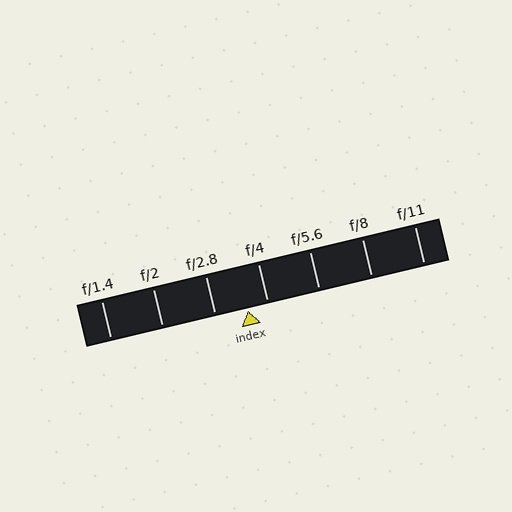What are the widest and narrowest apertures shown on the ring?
The widest aperture shown is f/1.4 and the narrowest is f/11.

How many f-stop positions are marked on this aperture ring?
There are 7 f-stop positions marked.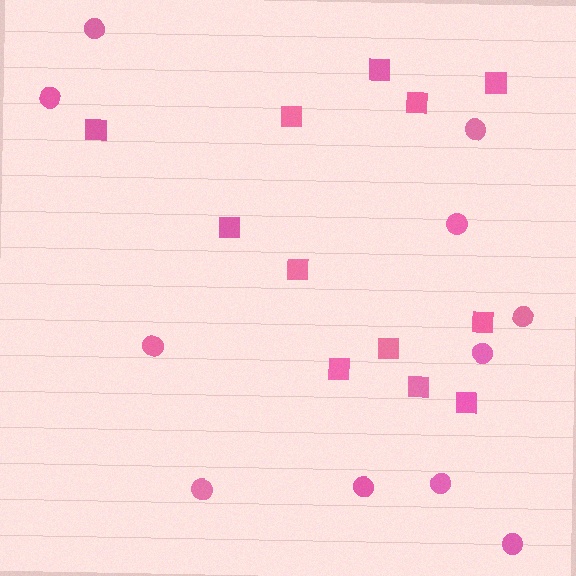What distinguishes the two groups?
There are 2 groups: one group of squares (12) and one group of circles (11).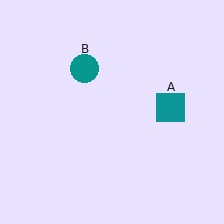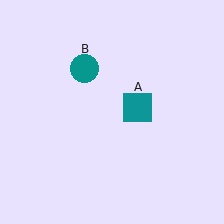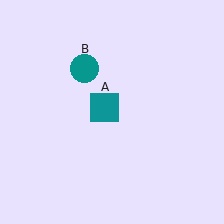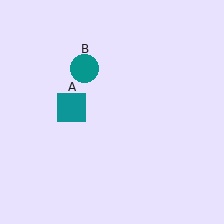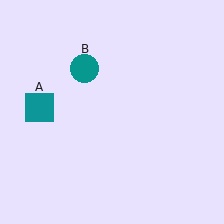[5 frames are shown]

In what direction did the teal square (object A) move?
The teal square (object A) moved left.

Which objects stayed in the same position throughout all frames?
Teal circle (object B) remained stationary.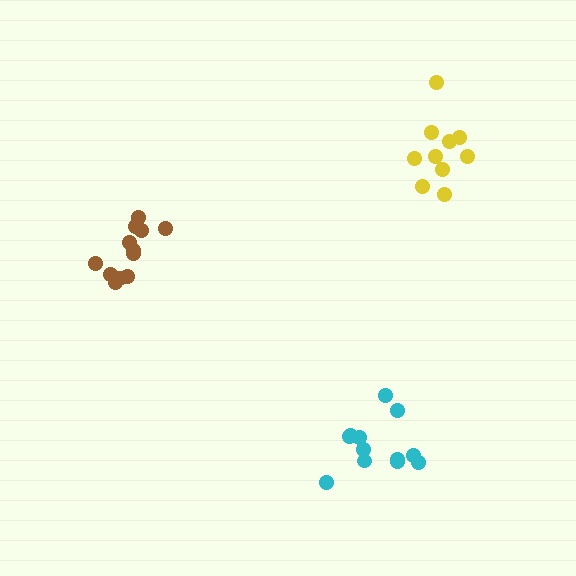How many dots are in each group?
Group 1: 12 dots, Group 2: 10 dots, Group 3: 12 dots (34 total).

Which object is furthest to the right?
The yellow cluster is rightmost.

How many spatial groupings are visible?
There are 3 spatial groupings.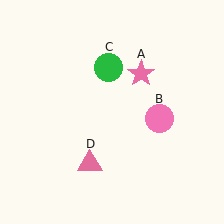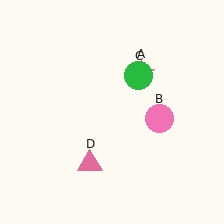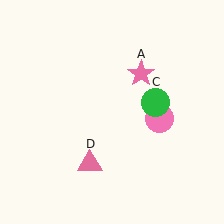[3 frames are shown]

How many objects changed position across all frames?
1 object changed position: green circle (object C).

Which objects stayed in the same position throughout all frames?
Pink star (object A) and pink circle (object B) and pink triangle (object D) remained stationary.